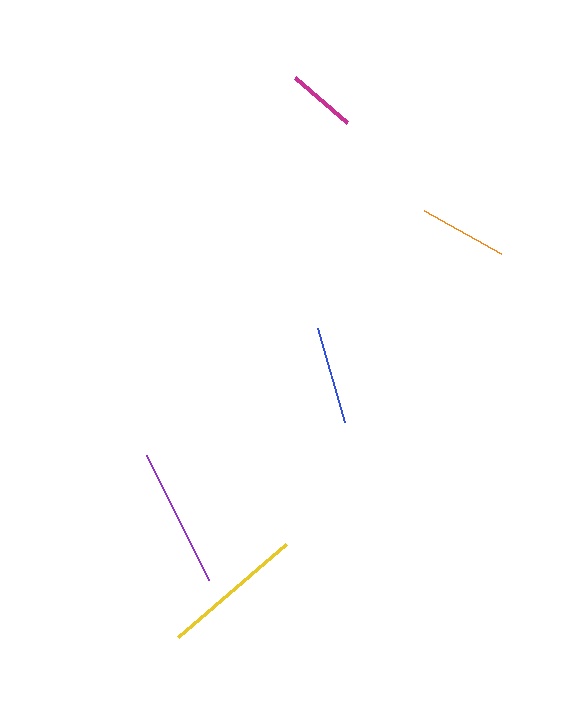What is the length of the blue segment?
The blue segment is approximately 98 pixels long.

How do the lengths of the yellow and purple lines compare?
The yellow and purple lines are approximately the same length.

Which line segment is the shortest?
The magenta line is the shortest at approximately 70 pixels.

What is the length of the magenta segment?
The magenta segment is approximately 70 pixels long.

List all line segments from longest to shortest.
From longest to shortest: yellow, purple, blue, orange, magenta.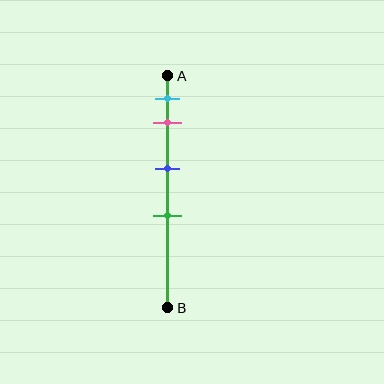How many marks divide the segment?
There are 4 marks dividing the segment.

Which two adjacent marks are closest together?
The cyan and pink marks are the closest adjacent pair.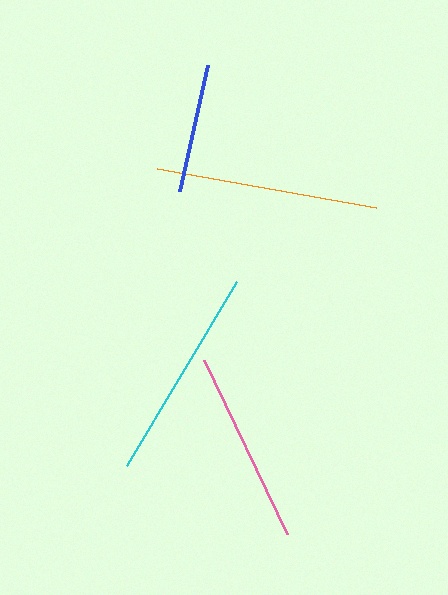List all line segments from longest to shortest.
From longest to shortest: orange, cyan, pink, blue.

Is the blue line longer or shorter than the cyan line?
The cyan line is longer than the blue line.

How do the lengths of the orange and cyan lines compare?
The orange and cyan lines are approximately the same length.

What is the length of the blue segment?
The blue segment is approximately 129 pixels long.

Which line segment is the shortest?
The blue line is the shortest at approximately 129 pixels.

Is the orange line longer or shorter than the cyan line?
The orange line is longer than the cyan line.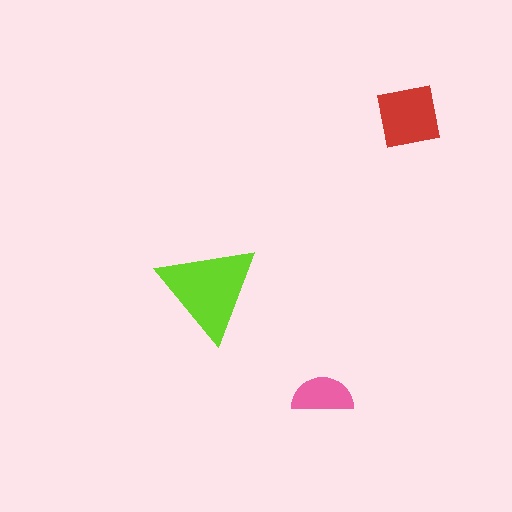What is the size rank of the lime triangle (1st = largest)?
1st.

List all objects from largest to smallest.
The lime triangle, the red square, the pink semicircle.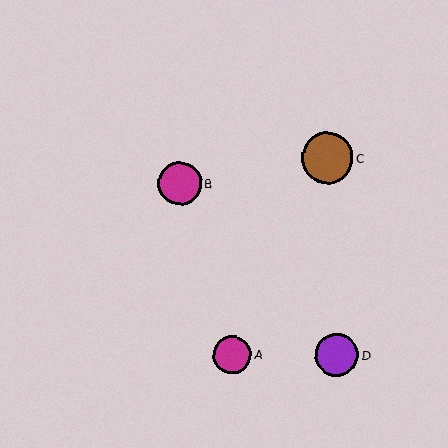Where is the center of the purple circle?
The center of the purple circle is at (337, 355).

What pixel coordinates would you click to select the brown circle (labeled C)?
Click at (327, 158) to select the brown circle C.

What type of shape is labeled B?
Shape B is a magenta circle.